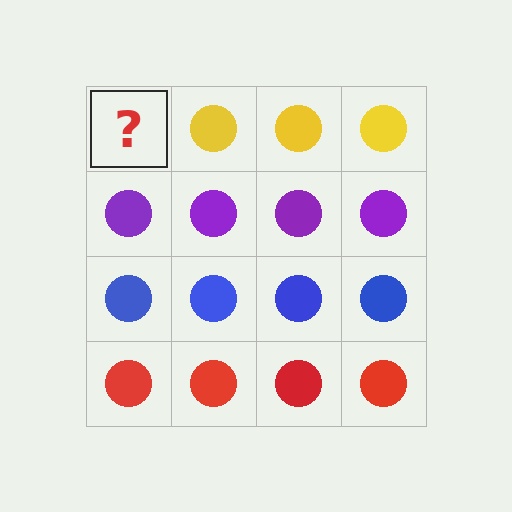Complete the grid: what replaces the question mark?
The question mark should be replaced with a yellow circle.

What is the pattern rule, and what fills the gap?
The rule is that each row has a consistent color. The gap should be filled with a yellow circle.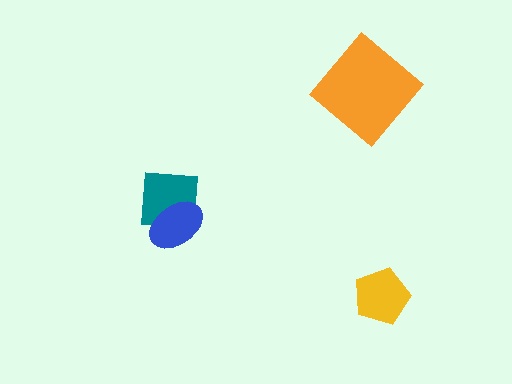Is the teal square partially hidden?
Yes, it is partially covered by another shape.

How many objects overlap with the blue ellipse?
1 object overlaps with the blue ellipse.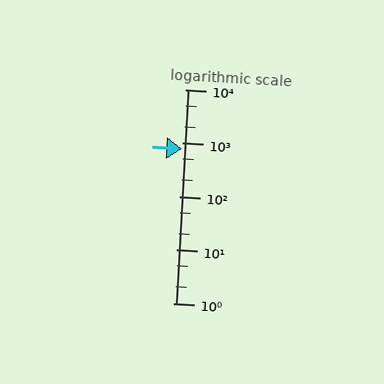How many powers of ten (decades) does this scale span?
The scale spans 4 decades, from 1 to 10000.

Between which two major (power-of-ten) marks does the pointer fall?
The pointer is between 100 and 1000.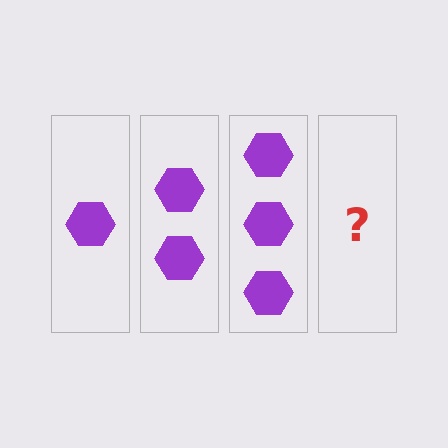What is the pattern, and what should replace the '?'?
The pattern is that each step adds one more hexagon. The '?' should be 4 hexagons.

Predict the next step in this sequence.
The next step is 4 hexagons.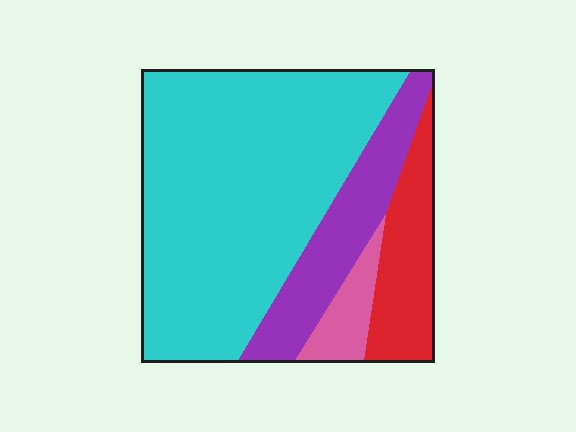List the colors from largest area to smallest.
From largest to smallest: cyan, purple, red, pink.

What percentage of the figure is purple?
Purple covers about 15% of the figure.